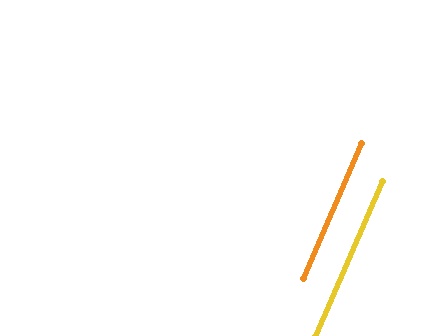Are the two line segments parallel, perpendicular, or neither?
Parallel — their directions differ by only 0.1°.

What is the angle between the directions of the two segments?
Approximately 0 degrees.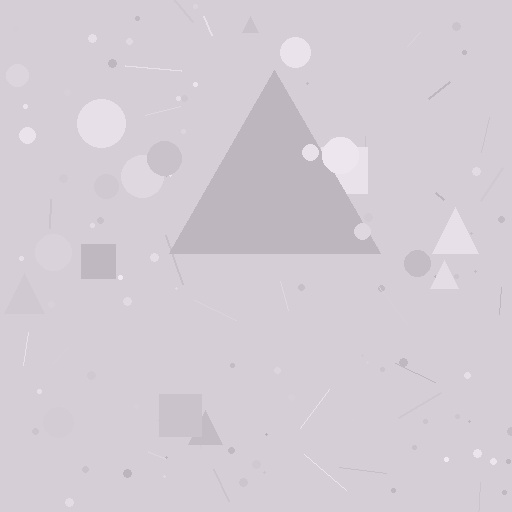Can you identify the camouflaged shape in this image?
The camouflaged shape is a triangle.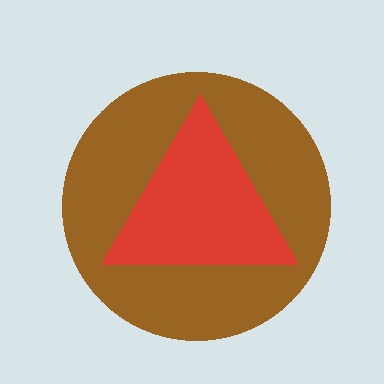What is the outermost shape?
The brown circle.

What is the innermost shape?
The red triangle.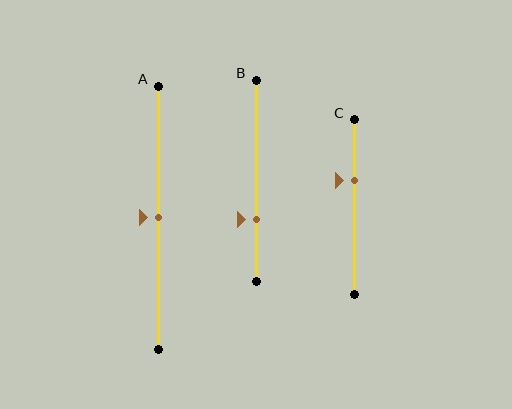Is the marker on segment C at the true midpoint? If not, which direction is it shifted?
No, the marker on segment C is shifted upward by about 15% of the segment length.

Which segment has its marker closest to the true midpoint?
Segment A has its marker closest to the true midpoint.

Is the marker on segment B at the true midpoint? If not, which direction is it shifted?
No, the marker on segment B is shifted downward by about 19% of the segment length.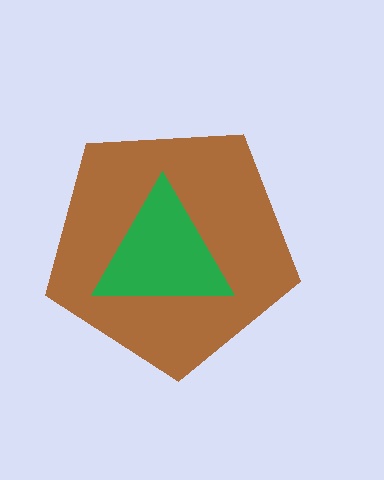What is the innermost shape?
The green triangle.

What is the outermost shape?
The brown pentagon.